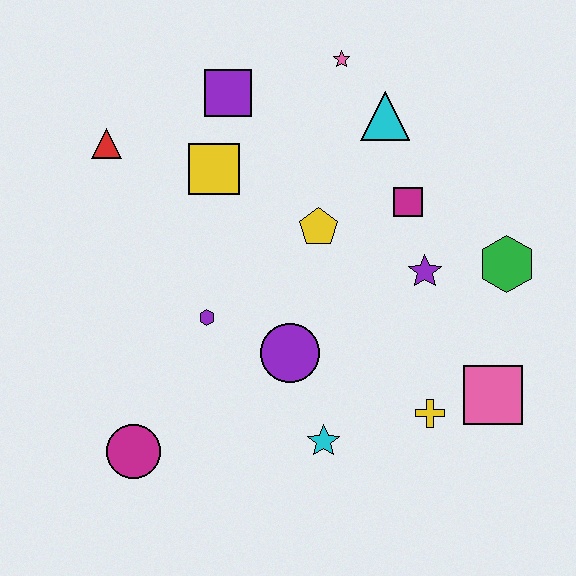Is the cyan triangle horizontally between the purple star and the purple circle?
Yes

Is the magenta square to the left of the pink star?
No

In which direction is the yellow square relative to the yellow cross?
The yellow square is above the yellow cross.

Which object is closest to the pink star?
The cyan triangle is closest to the pink star.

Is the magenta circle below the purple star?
Yes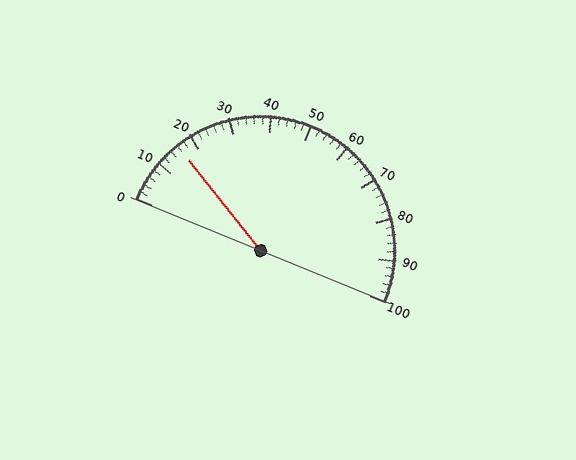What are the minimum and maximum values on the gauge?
The gauge ranges from 0 to 100.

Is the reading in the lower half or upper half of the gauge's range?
The reading is in the lower half of the range (0 to 100).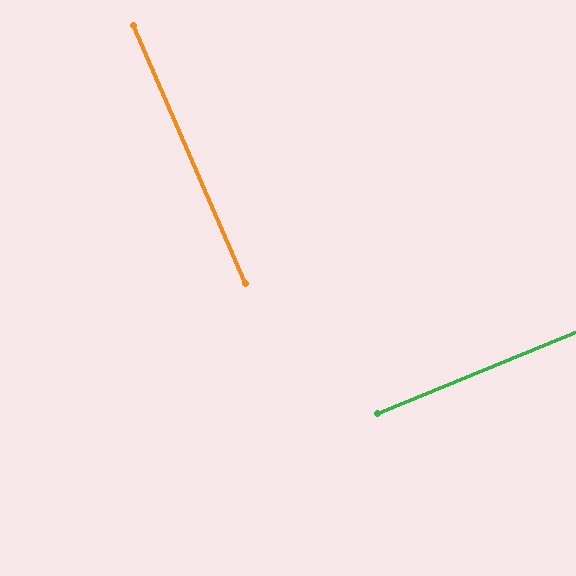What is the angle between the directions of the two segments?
Approximately 89 degrees.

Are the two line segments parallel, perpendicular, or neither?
Perpendicular — they meet at approximately 89°.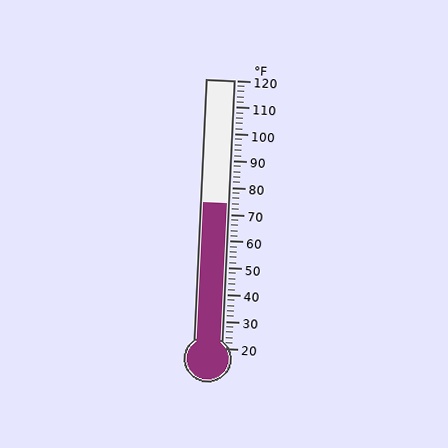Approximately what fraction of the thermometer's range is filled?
The thermometer is filled to approximately 55% of its range.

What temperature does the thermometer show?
The thermometer shows approximately 74°F.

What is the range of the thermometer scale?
The thermometer scale ranges from 20°F to 120°F.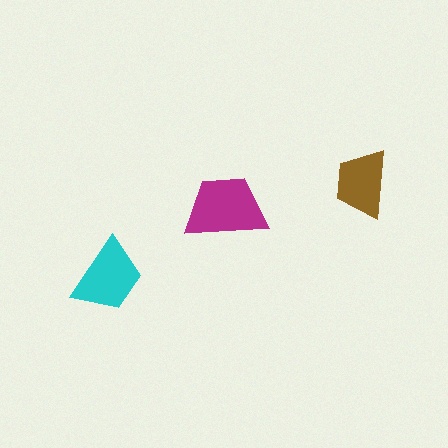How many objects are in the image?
There are 3 objects in the image.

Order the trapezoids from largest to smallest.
the magenta one, the cyan one, the brown one.